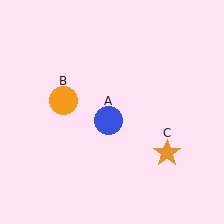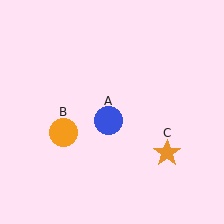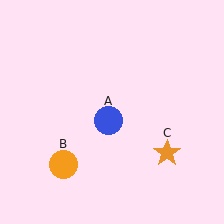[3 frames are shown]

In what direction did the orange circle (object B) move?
The orange circle (object B) moved down.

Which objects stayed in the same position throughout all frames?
Blue circle (object A) and orange star (object C) remained stationary.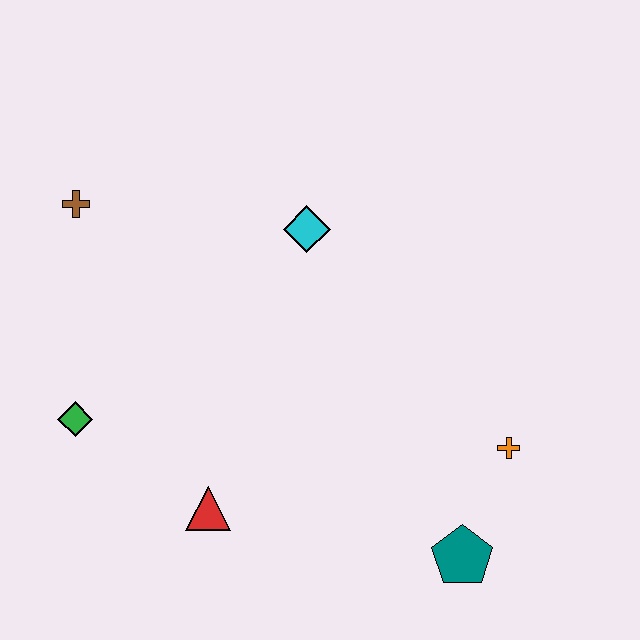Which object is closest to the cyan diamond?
The brown cross is closest to the cyan diamond.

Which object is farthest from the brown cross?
The teal pentagon is farthest from the brown cross.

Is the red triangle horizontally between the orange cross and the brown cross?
Yes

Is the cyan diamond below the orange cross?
No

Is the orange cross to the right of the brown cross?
Yes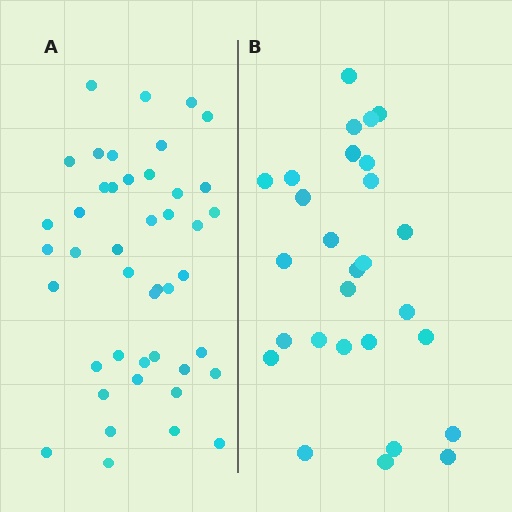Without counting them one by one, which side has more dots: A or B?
Region A (the left region) has more dots.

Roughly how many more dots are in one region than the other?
Region A has approximately 15 more dots than region B.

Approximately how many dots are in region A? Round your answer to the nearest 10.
About 40 dots. (The exact count is 44, which rounds to 40.)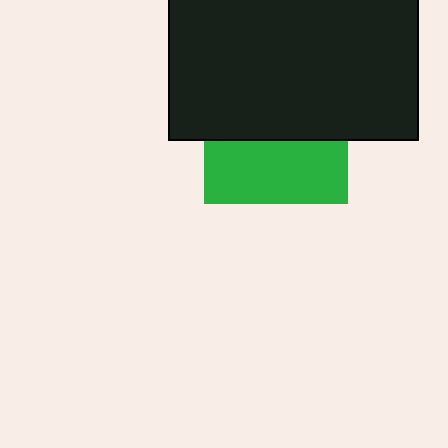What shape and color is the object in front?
The object in front is a black rectangle.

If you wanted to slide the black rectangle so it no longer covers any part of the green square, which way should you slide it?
Slide it up — that is the most direct way to separate the two shapes.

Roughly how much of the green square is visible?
A small part of it is visible (roughly 43%).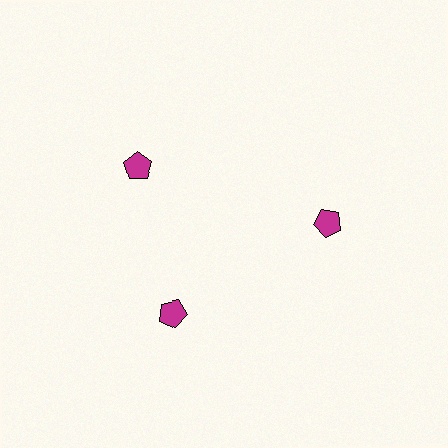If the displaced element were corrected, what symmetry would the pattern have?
It would have 3-fold rotational symmetry — the pattern would map onto itself every 120 degrees.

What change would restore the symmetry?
The symmetry would be restored by rotating it back into even spacing with its neighbors so that all 3 pentagons sit at equal angles and equal distance from the center.